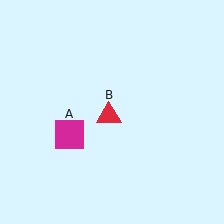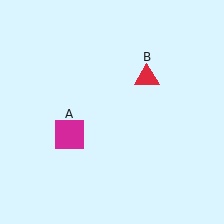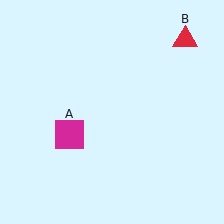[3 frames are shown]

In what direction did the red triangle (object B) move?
The red triangle (object B) moved up and to the right.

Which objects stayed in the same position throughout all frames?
Magenta square (object A) remained stationary.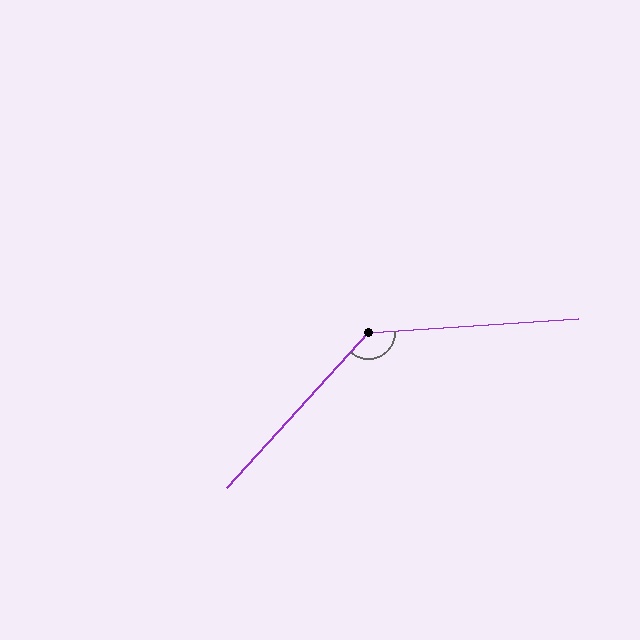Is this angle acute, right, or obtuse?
It is obtuse.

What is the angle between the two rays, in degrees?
Approximately 136 degrees.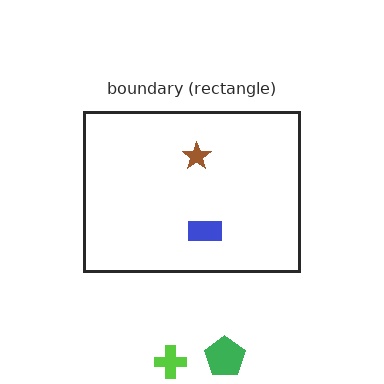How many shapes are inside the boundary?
2 inside, 2 outside.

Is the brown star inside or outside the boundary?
Inside.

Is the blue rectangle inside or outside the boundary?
Inside.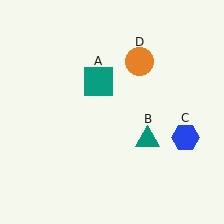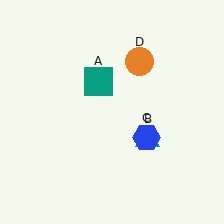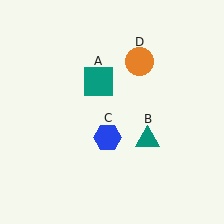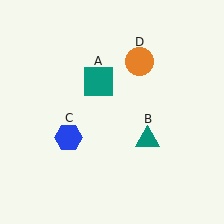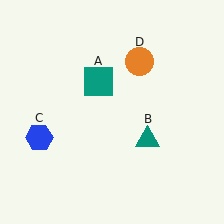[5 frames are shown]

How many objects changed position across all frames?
1 object changed position: blue hexagon (object C).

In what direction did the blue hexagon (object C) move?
The blue hexagon (object C) moved left.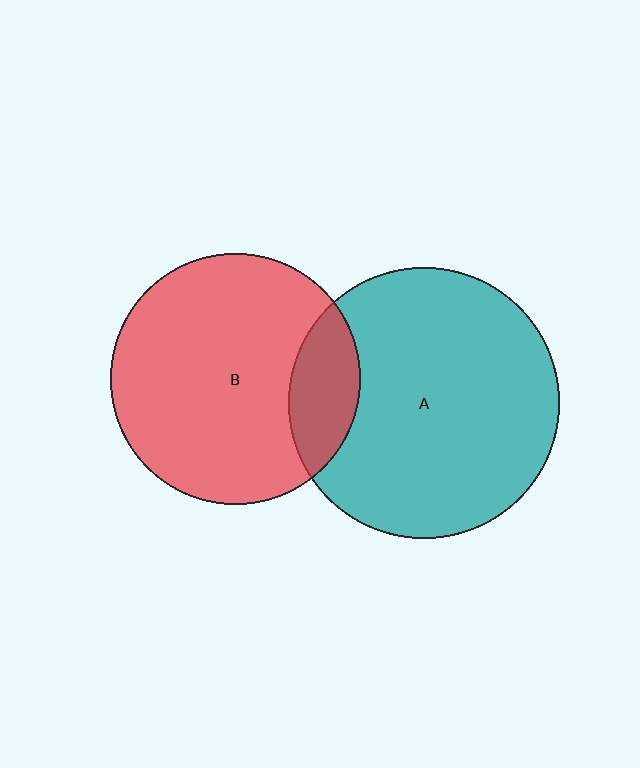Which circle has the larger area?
Circle A (teal).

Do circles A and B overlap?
Yes.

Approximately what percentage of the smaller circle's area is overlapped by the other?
Approximately 15%.